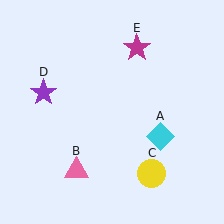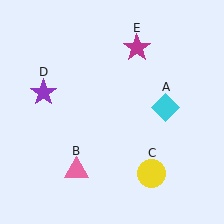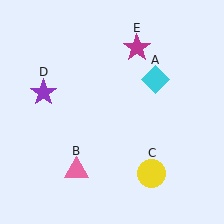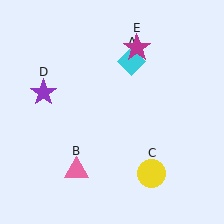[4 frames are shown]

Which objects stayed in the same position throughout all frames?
Pink triangle (object B) and yellow circle (object C) and purple star (object D) and magenta star (object E) remained stationary.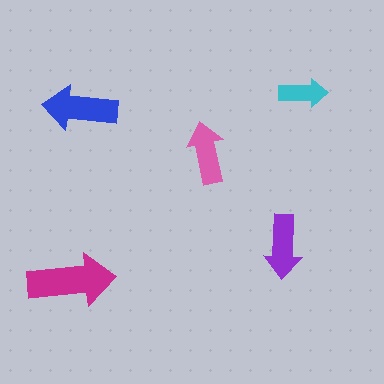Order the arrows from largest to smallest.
the magenta one, the blue one, the purple one, the pink one, the cyan one.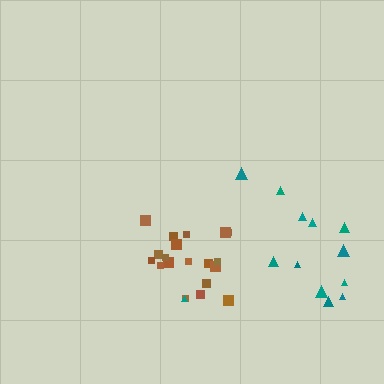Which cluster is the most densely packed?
Brown.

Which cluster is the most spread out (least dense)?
Teal.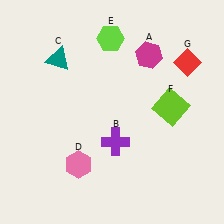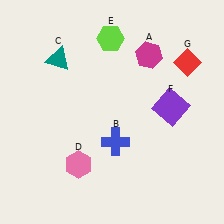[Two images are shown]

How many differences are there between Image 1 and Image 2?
There are 2 differences between the two images.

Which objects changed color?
B changed from purple to blue. F changed from lime to purple.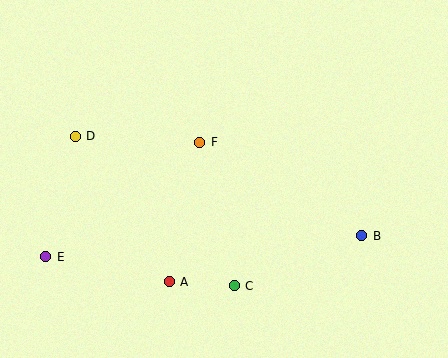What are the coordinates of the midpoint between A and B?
The midpoint between A and B is at (266, 259).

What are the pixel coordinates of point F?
Point F is at (200, 142).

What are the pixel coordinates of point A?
Point A is at (169, 282).